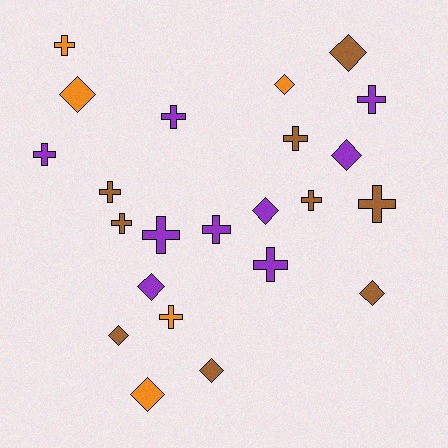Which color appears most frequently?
Brown, with 9 objects.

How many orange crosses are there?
There are 2 orange crosses.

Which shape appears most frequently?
Cross, with 13 objects.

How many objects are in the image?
There are 23 objects.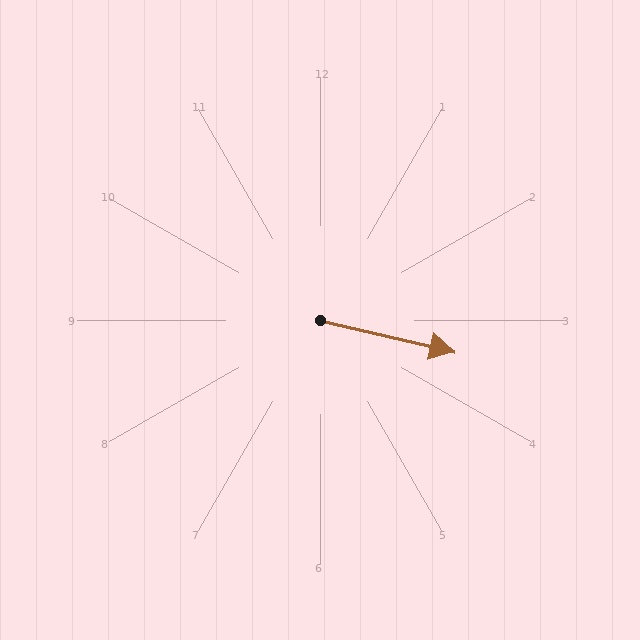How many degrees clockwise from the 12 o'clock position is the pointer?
Approximately 103 degrees.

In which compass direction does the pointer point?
East.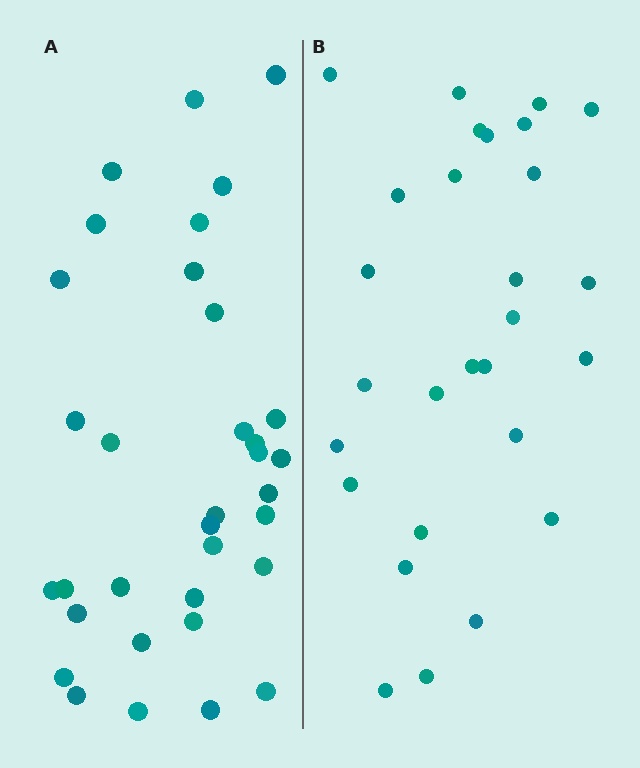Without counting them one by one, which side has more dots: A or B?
Region A (the left region) has more dots.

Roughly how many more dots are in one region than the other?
Region A has about 6 more dots than region B.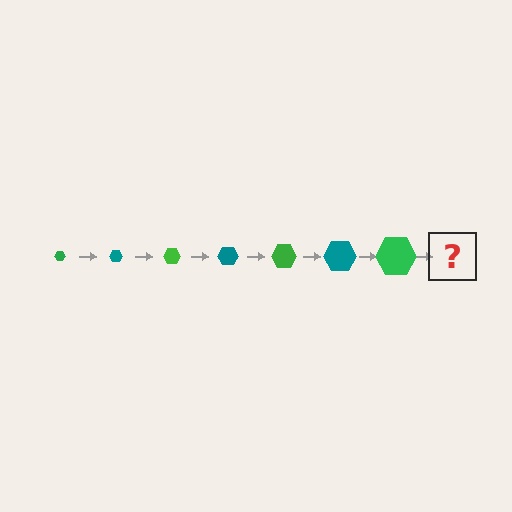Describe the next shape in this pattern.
It should be a teal hexagon, larger than the previous one.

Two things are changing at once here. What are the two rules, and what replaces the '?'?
The two rules are that the hexagon grows larger each step and the color cycles through green and teal. The '?' should be a teal hexagon, larger than the previous one.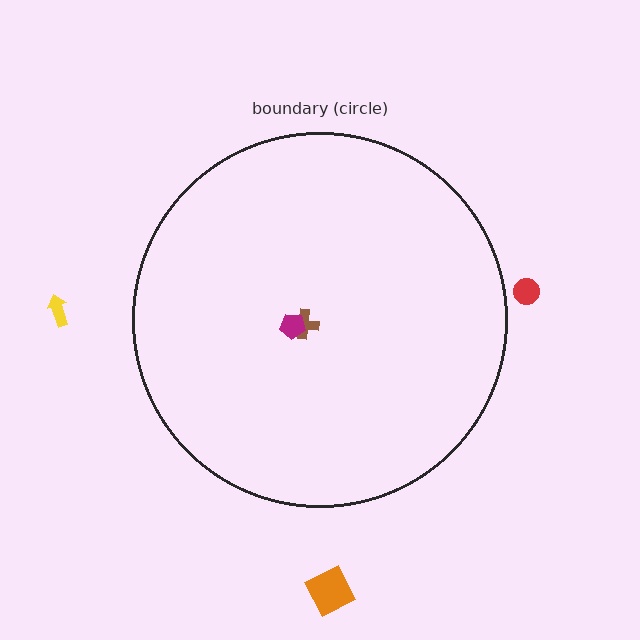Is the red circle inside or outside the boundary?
Outside.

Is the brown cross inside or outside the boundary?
Inside.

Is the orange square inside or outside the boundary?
Outside.